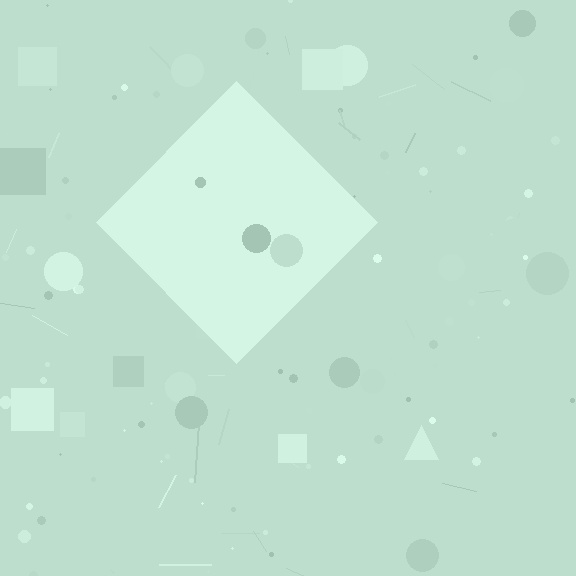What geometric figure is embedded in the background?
A diamond is embedded in the background.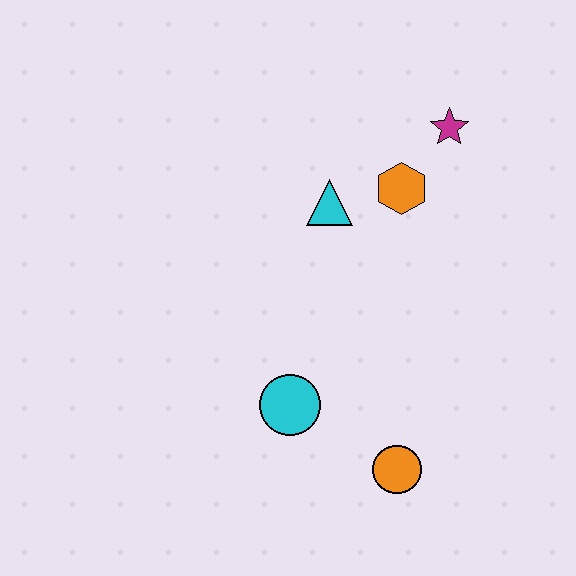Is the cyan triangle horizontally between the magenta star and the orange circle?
No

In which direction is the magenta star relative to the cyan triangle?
The magenta star is to the right of the cyan triangle.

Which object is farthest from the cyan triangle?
The orange circle is farthest from the cyan triangle.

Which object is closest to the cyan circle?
The orange circle is closest to the cyan circle.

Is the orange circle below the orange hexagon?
Yes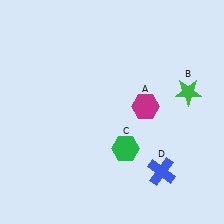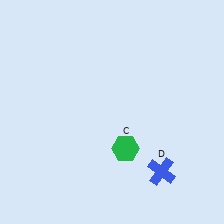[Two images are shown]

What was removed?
The magenta hexagon (A), the green star (B) were removed in Image 2.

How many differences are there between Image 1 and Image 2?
There are 2 differences between the two images.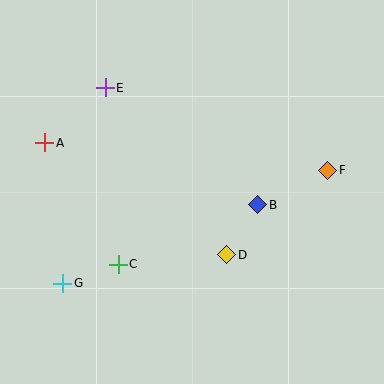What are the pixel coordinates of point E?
Point E is at (105, 88).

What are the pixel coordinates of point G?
Point G is at (62, 283).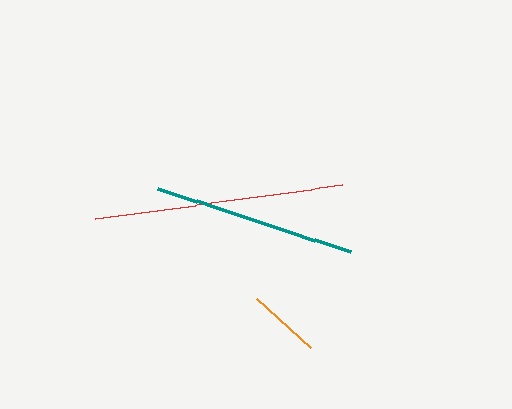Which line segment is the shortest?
The orange line is the shortest at approximately 72 pixels.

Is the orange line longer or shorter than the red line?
The red line is longer than the orange line.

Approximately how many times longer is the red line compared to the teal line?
The red line is approximately 1.2 times the length of the teal line.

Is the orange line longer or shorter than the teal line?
The teal line is longer than the orange line.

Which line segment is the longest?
The red line is the longest at approximately 249 pixels.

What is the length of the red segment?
The red segment is approximately 249 pixels long.